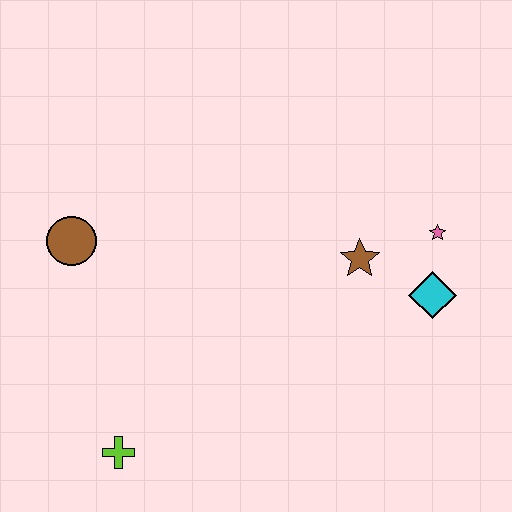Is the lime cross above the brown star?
No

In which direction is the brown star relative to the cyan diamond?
The brown star is to the left of the cyan diamond.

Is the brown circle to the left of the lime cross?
Yes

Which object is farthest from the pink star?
The lime cross is farthest from the pink star.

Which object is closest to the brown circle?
The lime cross is closest to the brown circle.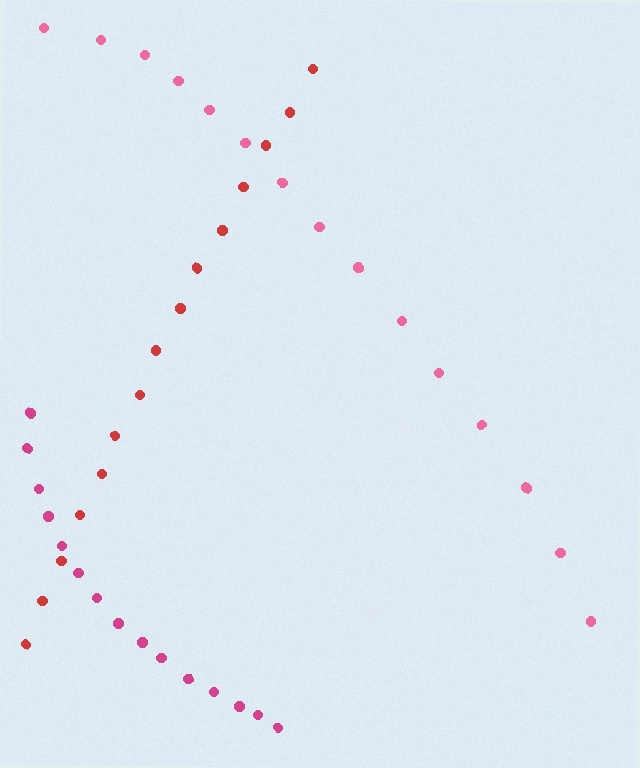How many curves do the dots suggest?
There are 3 distinct paths.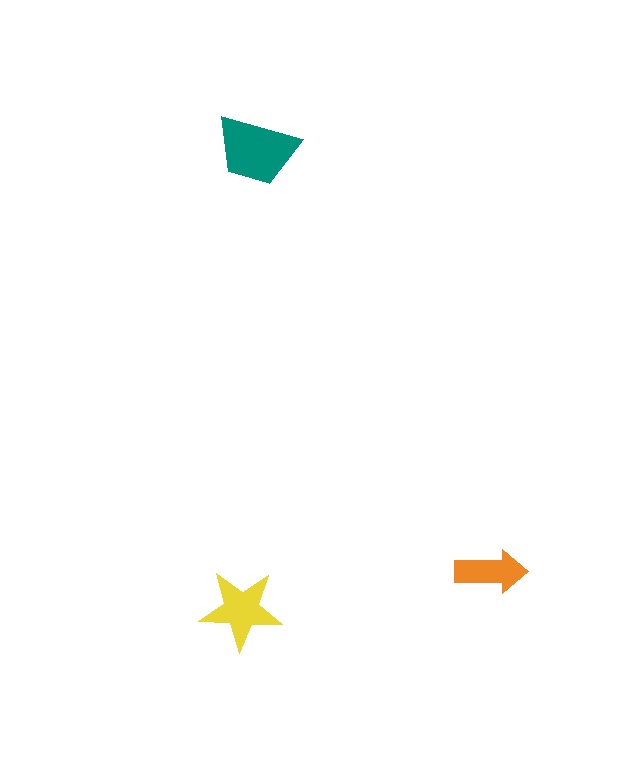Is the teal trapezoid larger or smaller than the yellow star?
Larger.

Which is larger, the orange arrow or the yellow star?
The yellow star.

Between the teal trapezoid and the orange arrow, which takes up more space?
The teal trapezoid.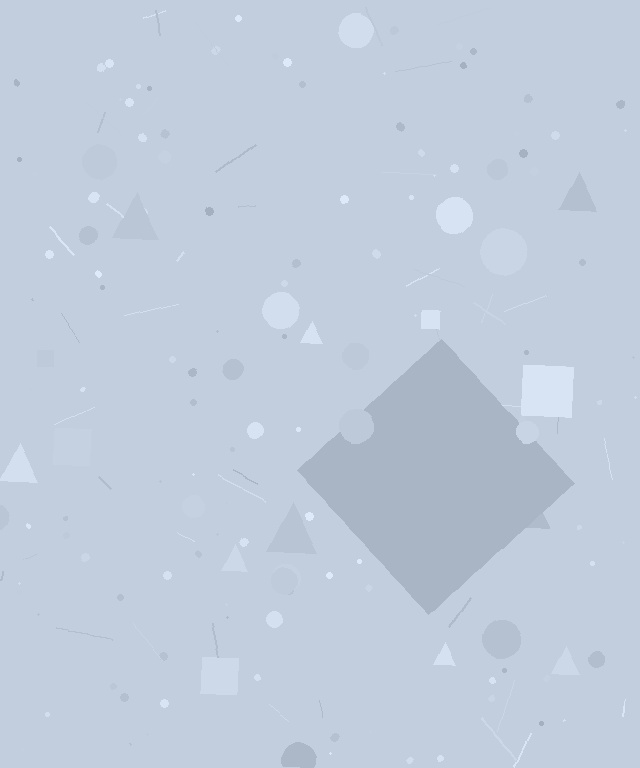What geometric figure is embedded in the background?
A diamond is embedded in the background.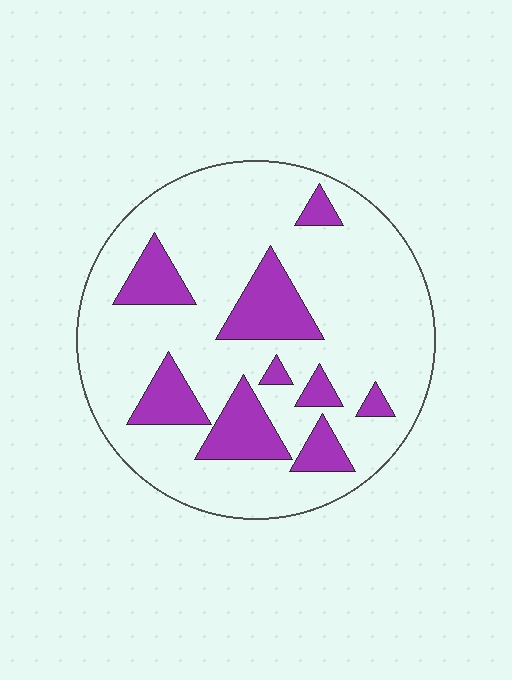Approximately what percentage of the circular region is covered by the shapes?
Approximately 20%.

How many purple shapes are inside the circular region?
9.